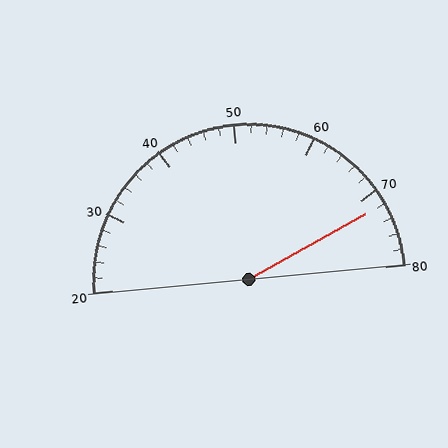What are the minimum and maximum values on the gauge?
The gauge ranges from 20 to 80.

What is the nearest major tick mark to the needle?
The nearest major tick mark is 70.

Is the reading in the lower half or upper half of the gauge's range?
The reading is in the upper half of the range (20 to 80).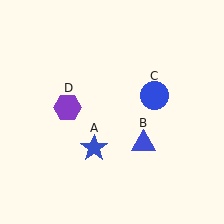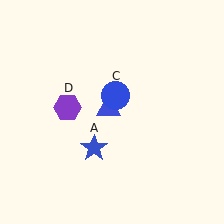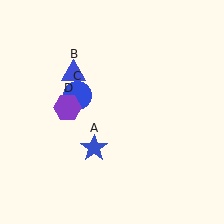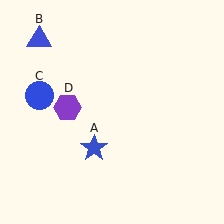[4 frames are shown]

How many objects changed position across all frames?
2 objects changed position: blue triangle (object B), blue circle (object C).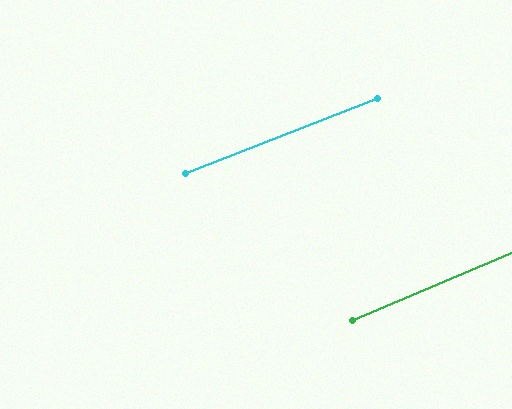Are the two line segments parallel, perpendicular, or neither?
Parallel — their directions differ by only 1.8°.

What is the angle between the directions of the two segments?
Approximately 2 degrees.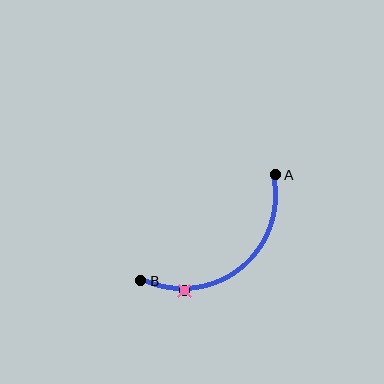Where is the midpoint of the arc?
The arc midpoint is the point on the curve farthest from the straight line joining A and B. It sits below and to the right of that line.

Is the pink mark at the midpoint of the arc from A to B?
No. The pink mark lies on the arc but is closer to endpoint B. The arc midpoint would be at the point on the curve equidistant along the arc from both A and B.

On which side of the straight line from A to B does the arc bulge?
The arc bulges below and to the right of the straight line connecting A and B.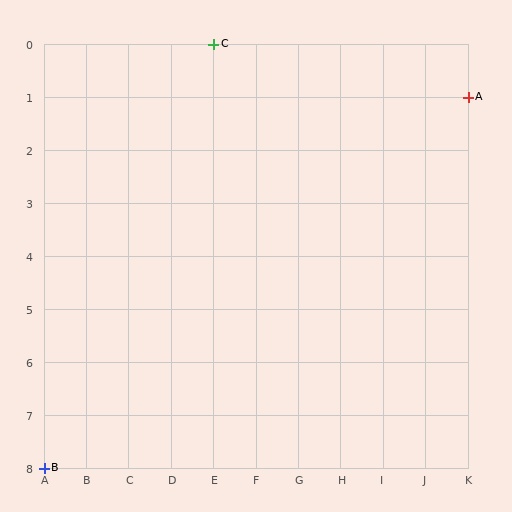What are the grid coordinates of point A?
Point A is at grid coordinates (K, 1).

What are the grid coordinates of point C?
Point C is at grid coordinates (E, 0).